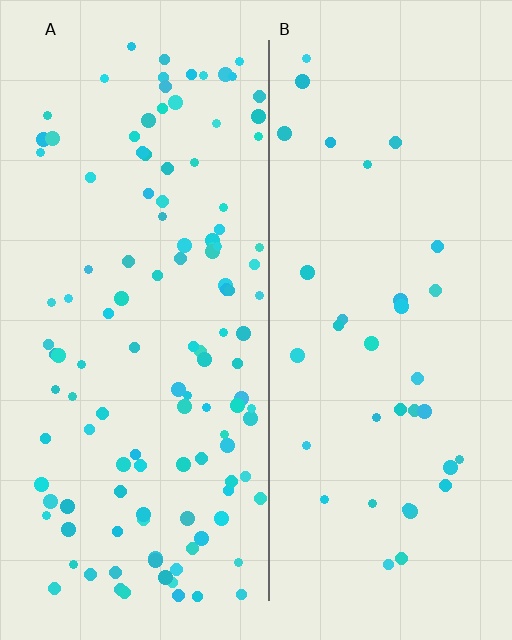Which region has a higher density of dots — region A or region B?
A (the left).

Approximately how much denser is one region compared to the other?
Approximately 3.4× — region A over region B.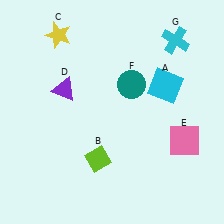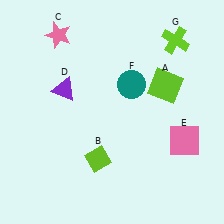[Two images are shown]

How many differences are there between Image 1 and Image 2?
There are 3 differences between the two images.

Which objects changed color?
A changed from cyan to lime. C changed from yellow to pink. G changed from cyan to lime.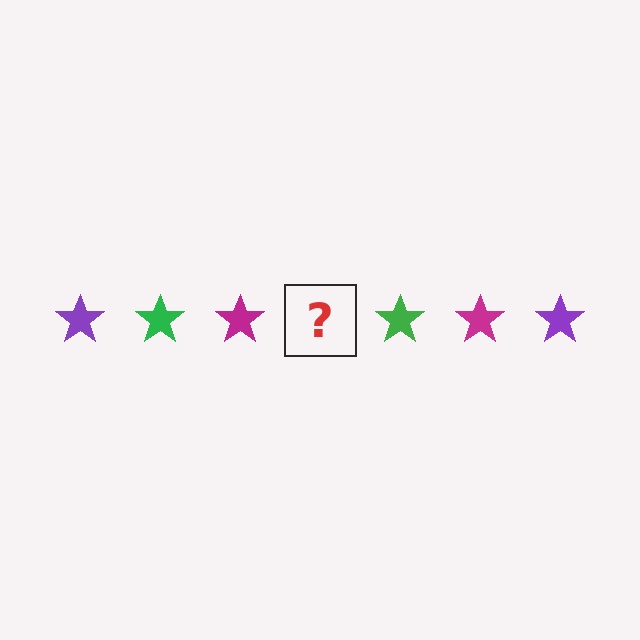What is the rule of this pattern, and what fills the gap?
The rule is that the pattern cycles through purple, green, magenta stars. The gap should be filled with a purple star.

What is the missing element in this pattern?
The missing element is a purple star.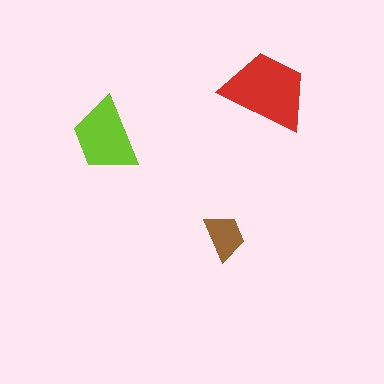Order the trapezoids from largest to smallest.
the red one, the lime one, the brown one.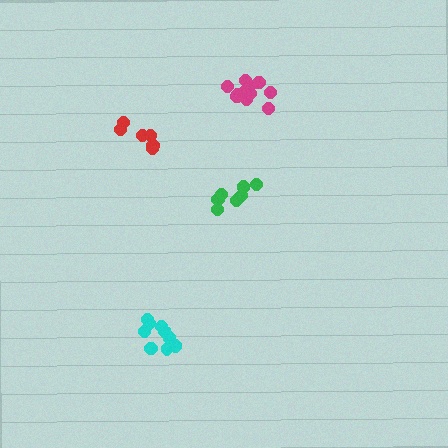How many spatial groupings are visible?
There are 4 spatial groupings.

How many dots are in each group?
Group 1: 6 dots, Group 2: 9 dots, Group 3: 7 dots, Group 4: 12 dots (34 total).